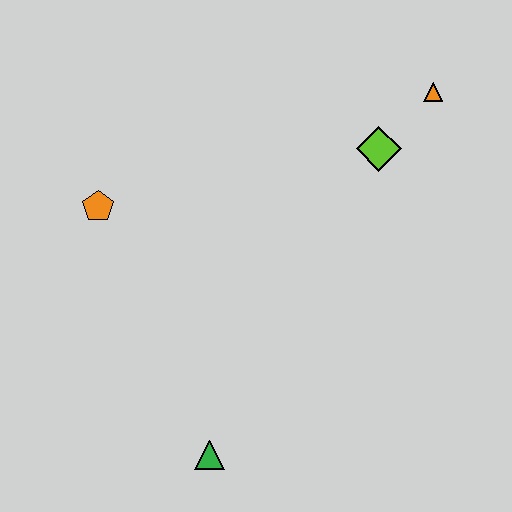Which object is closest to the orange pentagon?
The green triangle is closest to the orange pentagon.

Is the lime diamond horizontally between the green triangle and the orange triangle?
Yes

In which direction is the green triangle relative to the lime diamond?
The green triangle is below the lime diamond.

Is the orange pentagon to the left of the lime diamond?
Yes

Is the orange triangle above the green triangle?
Yes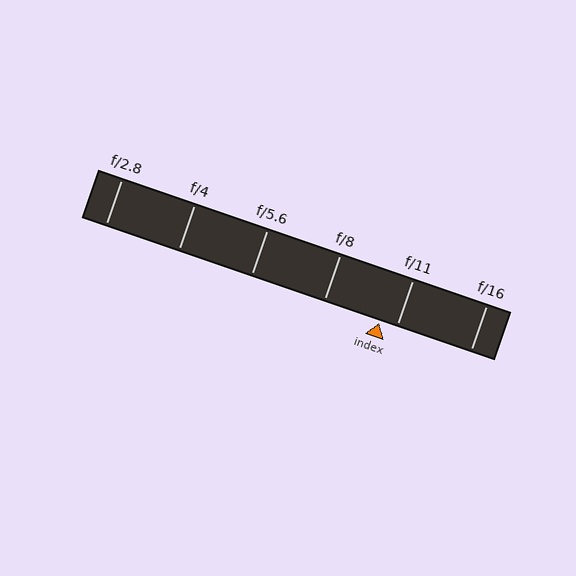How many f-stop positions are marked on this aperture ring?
There are 6 f-stop positions marked.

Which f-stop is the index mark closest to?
The index mark is closest to f/11.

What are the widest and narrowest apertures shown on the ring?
The widest aperture shown is f/2.8 and the narrowest is f/16.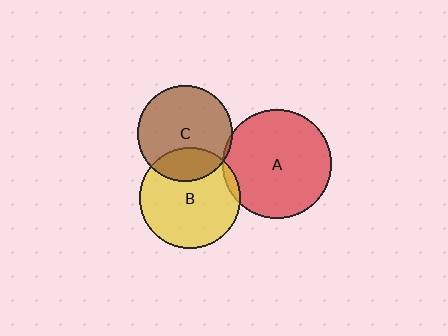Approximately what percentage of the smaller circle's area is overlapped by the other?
Approximately 25%.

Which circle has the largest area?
Circle A (red).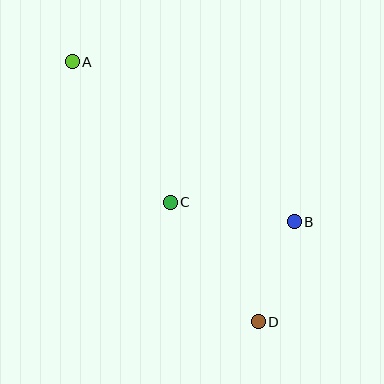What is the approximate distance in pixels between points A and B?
The distance between A and B is approximately 274 pixels.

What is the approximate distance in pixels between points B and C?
The distance between B and C is approximately 126 pixels.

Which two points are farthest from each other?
Points A and D are farthest from each other.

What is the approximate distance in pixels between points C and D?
The distance between C and D is approximately 148 pixels.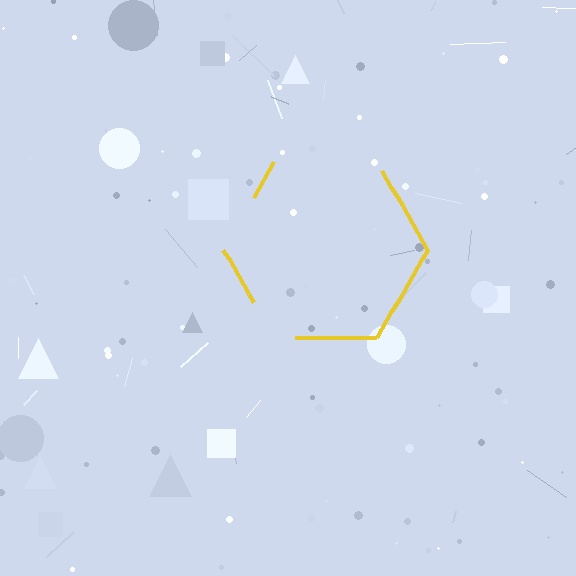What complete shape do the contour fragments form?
The contour fragments form a hexagon.